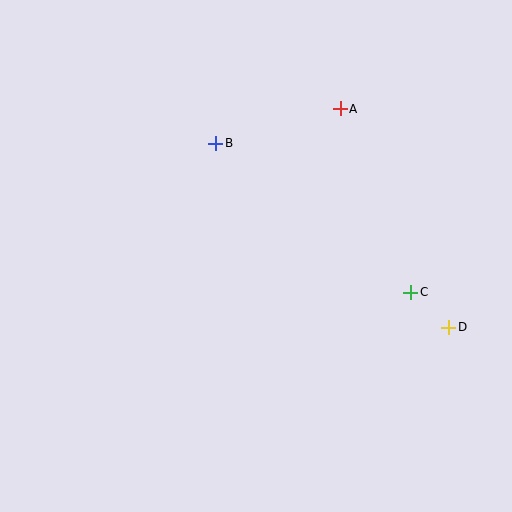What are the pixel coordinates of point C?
Point C is at (411, 292).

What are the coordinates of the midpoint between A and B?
The midpoint between A and B is at (278, 126).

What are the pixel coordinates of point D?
Point D is at (449, 327).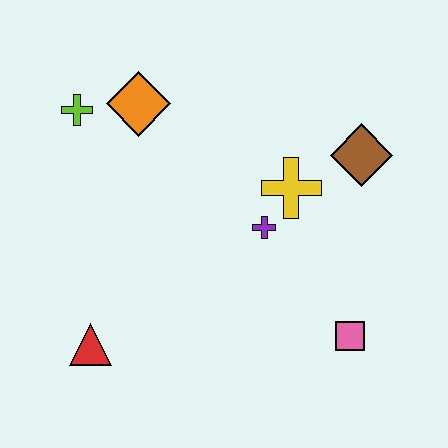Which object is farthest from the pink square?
The lime cross is farthest from the pink square.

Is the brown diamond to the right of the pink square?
Yes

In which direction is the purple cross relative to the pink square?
The purple cross is above the pink square.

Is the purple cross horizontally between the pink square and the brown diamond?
No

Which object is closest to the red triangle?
The purple cross is closest to the red triangle.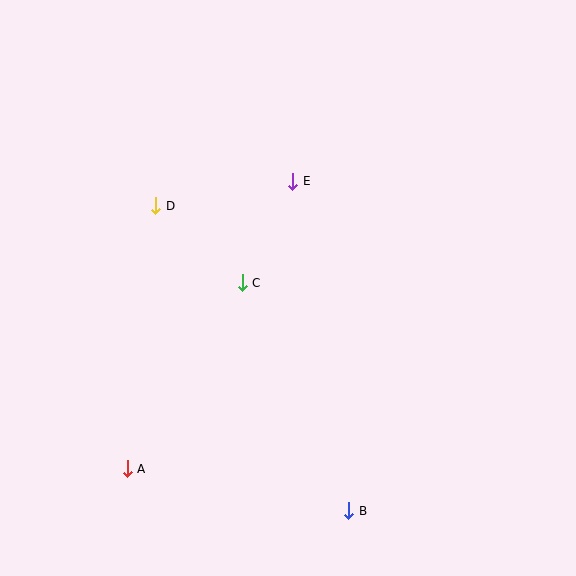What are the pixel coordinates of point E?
Point E is at (293, 181).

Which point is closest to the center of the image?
Point C at (242, 283) is closest to the center.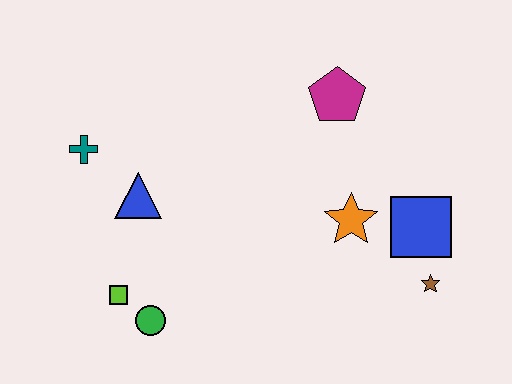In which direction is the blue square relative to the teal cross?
The blue square is to the right of the teal cross.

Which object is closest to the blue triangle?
The teal cross is closest to the blue triangle.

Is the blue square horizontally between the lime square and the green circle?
No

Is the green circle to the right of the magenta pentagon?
No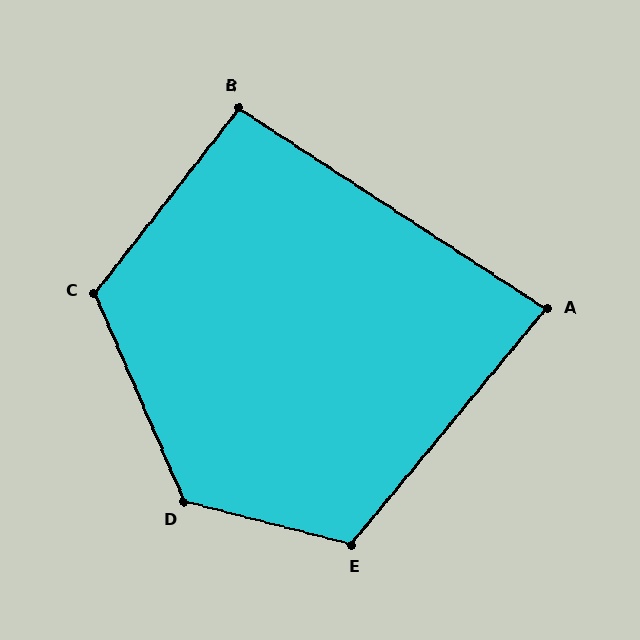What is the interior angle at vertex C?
Approximately 119 degrees (obtuse).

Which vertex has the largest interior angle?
D, at approximately 128 degrees.